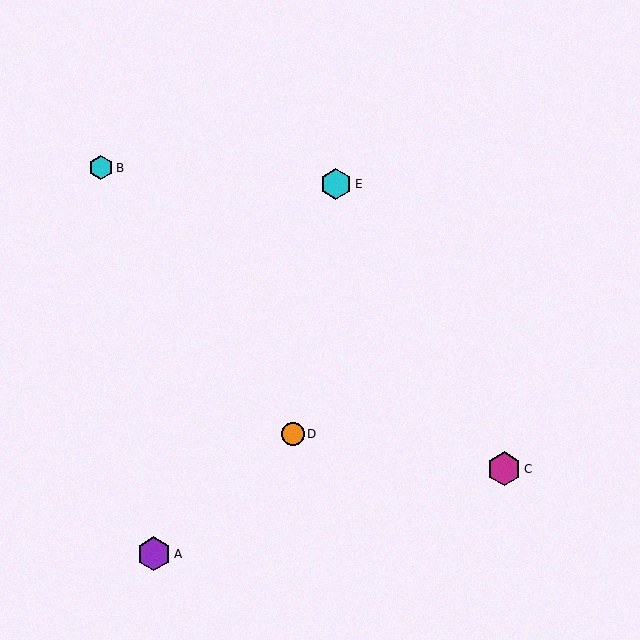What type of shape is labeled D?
Shape D is an orange circle.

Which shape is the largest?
The magenta hexagon (labeled C) is the largest.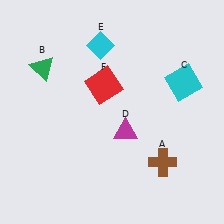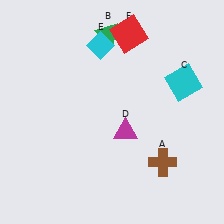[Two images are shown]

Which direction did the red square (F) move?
The red square (F) moved up.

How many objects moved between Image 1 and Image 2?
2 objects moved between the two images.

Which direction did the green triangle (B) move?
The green triangle (B) moved right.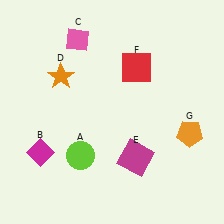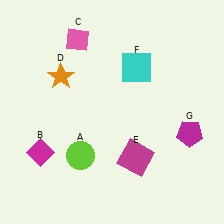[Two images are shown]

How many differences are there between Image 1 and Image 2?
There are 2 differences between the two images.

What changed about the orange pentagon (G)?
In Image 1, G is orange. In Image 2, it changed to magenta.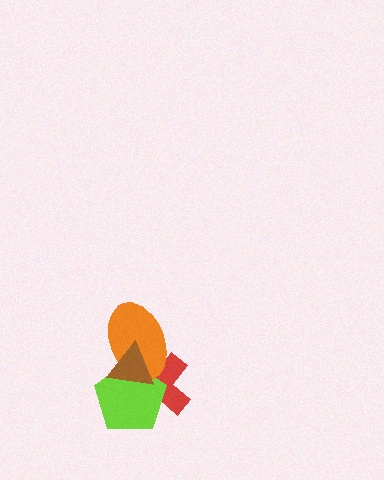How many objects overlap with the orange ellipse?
3 objects overlap with the orange ellipse.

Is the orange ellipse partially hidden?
Yes, it is partially covered by another shape.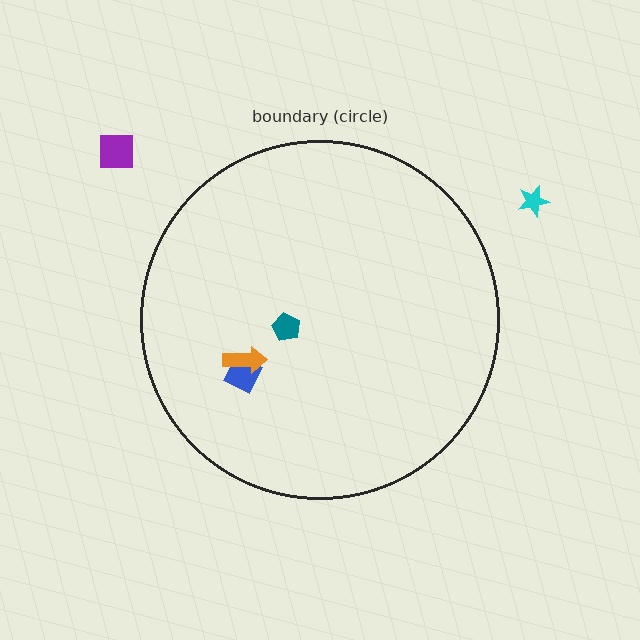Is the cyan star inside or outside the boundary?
Outside.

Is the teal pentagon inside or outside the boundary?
Inside.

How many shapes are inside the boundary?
3 inside, 2 outside.